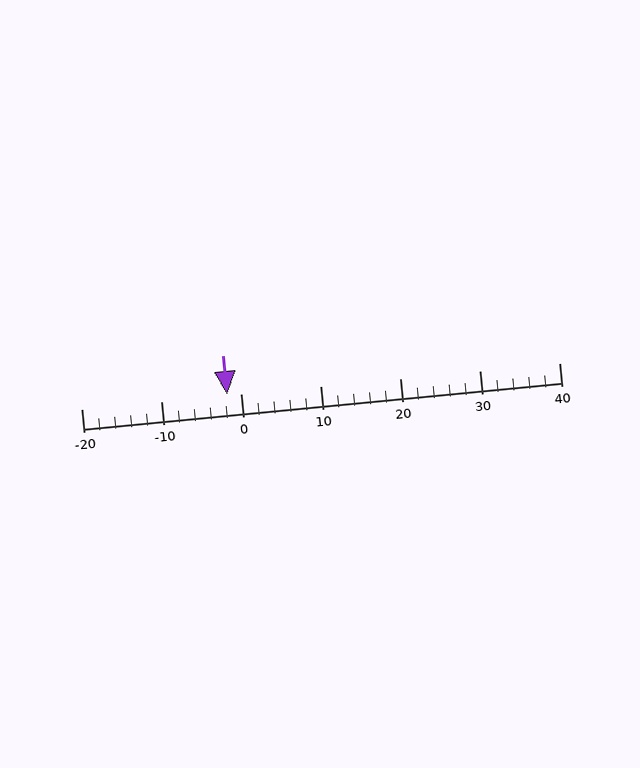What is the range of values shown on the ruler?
The ruler shows values from -20 to 40.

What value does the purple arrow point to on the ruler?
The purple arrow points to approximately -2.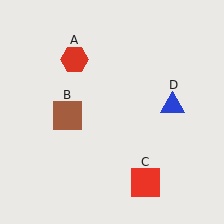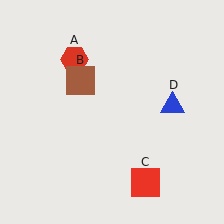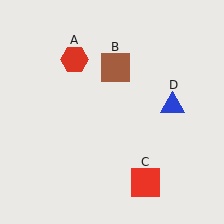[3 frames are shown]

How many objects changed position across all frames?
1 object changed position: brown square (object B).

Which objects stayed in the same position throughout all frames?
Red hexagon (object A) and red square (object C) and blue triangle (object D) remained stationary.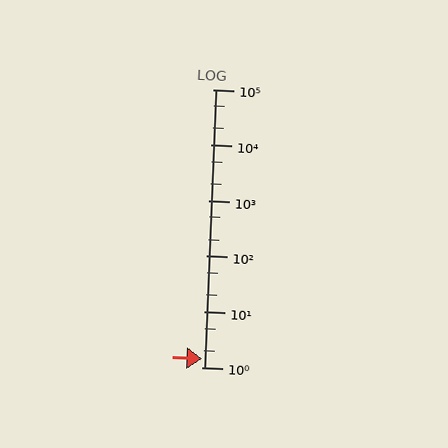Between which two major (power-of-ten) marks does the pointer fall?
The pointer is between 1 and 10.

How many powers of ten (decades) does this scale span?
The scale spans 5 decades, from 1 to 100000.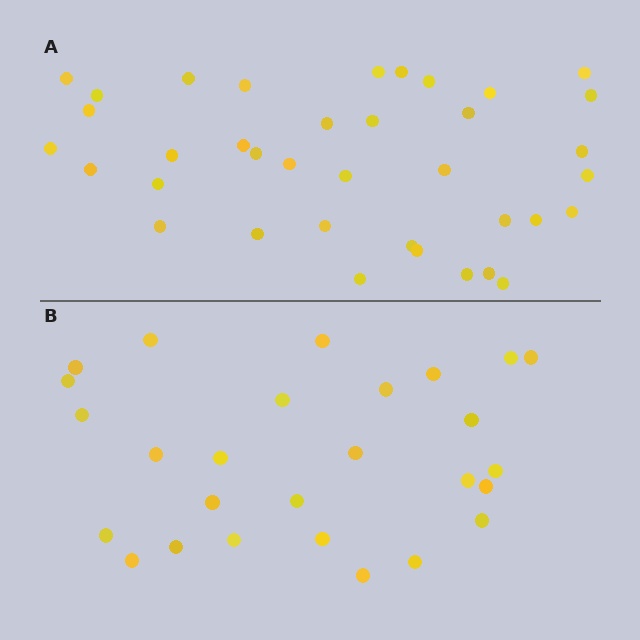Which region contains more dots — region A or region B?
Region A (the top region) has more dots.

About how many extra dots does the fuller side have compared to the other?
Region A has roughly 10 or so more dots than region B.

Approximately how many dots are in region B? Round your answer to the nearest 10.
About 30 dots. (The exact count is 27, which rounds to 30.)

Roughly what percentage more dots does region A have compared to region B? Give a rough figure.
About 35% more.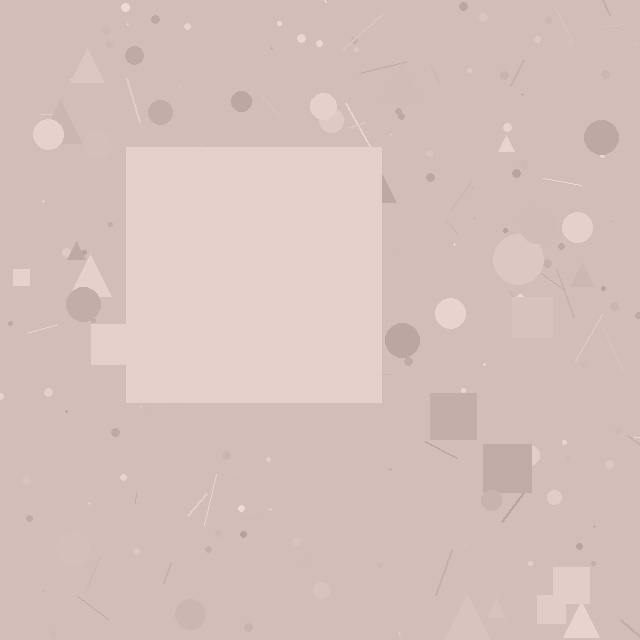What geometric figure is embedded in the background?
A square is embedded in the background.